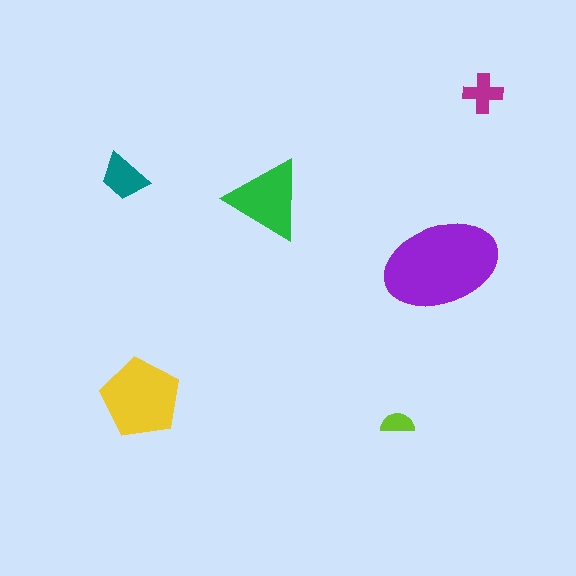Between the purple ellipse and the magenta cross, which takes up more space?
The purple ellipse.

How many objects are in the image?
There are 6 objects in the image.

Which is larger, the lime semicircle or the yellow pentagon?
The yellow pentagon.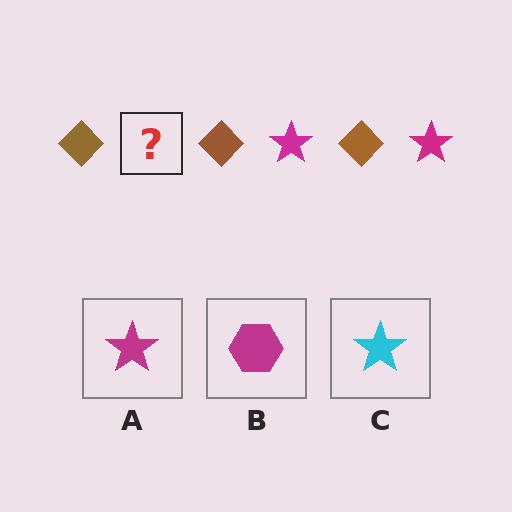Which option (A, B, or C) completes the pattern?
A.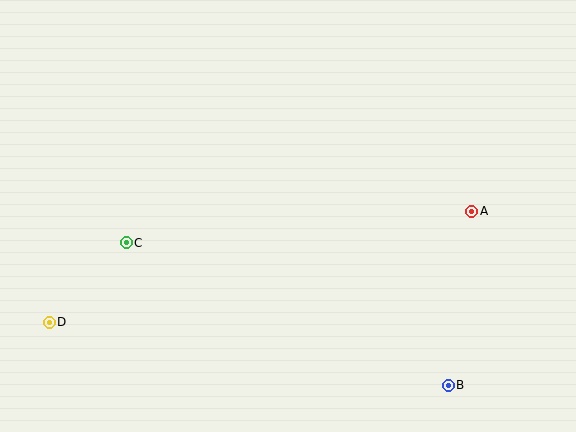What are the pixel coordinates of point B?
Point B is at (448, 385).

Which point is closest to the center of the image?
Point C at (126, 243) is closest to the center.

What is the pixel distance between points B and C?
The distance between B and C is 352 pixels.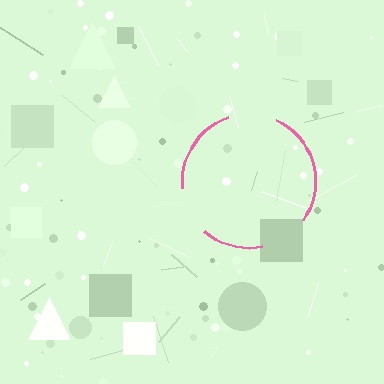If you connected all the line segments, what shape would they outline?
They would outline a circle.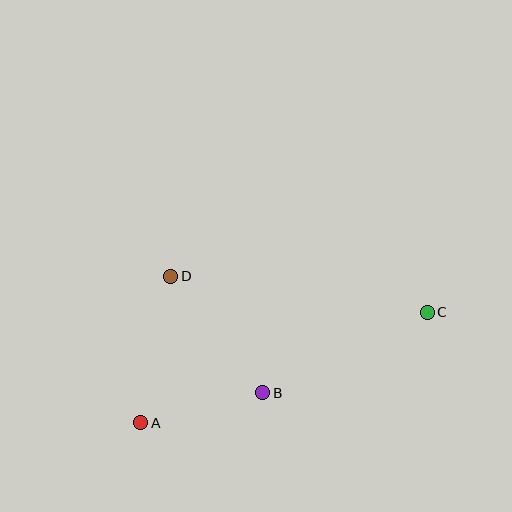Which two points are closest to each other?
Points A and B are closest to each other.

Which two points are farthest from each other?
Points A and C are farthest from each other.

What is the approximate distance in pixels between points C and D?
The distance between C and D is approximately 259 pixels.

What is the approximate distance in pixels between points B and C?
The distance between B and C is approximately 183 pixels.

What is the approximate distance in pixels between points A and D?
The distance between A and D is approximately 149 pixels.